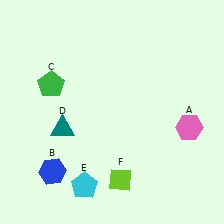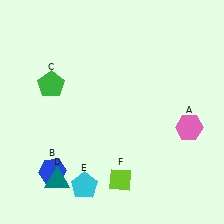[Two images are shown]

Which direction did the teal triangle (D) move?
The teal triangle (D) moved down.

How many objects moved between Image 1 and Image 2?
1 object moved between the two images.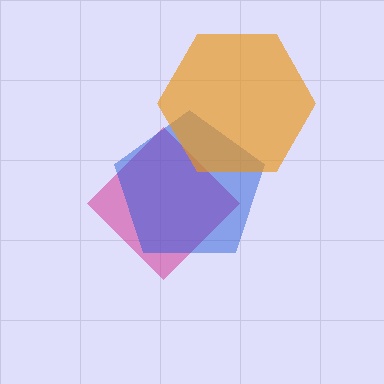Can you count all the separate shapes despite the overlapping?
Yes, there are 3 separate shapes.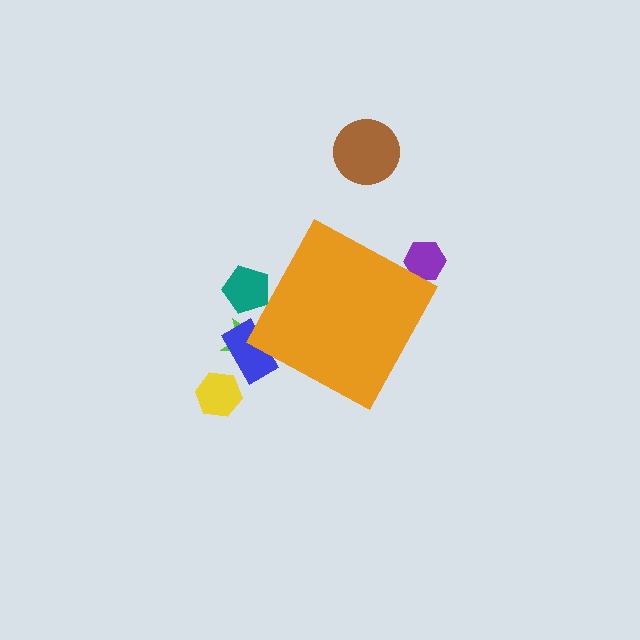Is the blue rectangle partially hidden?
Yes, the blue rectangle is partially hidden behind the orange diamond.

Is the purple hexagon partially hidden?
Yes, the purple hexagon is partially hidden behind the orange diamond.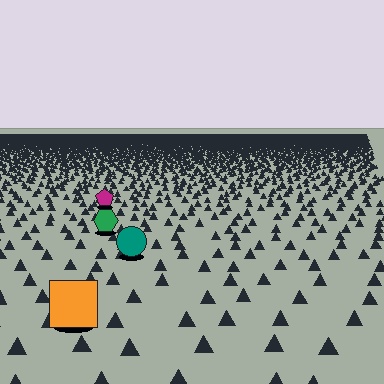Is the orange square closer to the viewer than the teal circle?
Yes. The orange square is closer — you can tell from the texture gradient: the ground texture is coarser near it.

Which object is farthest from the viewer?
The magenta pentagon is farthest from the viewer. It appears smaller and the ground texture around it is denser.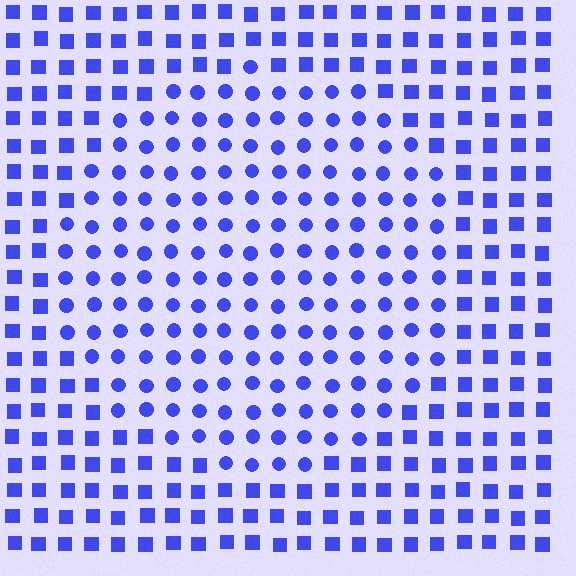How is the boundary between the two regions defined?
The boundary is defined by a change in element shape: circles inside vs. squares outside. All elements share the same color and spacing.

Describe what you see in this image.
The image is filled with small blue elements arranged in a uniform grid. A circle-shaped region contains circles, while the surrounding area contains squares. The boundary is defined purely by the change in element shape.